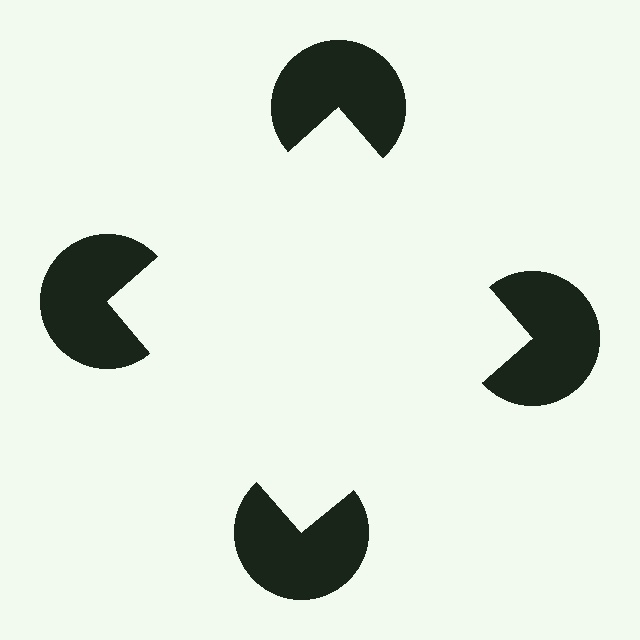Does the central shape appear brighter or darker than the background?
It typically appears slightly brighter than the background, even though no actual brightness change is drawn.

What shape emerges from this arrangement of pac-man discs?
An illusory square — its edges are inferred from the aligned wedge cuts in the pac-man discs, not physically drawn.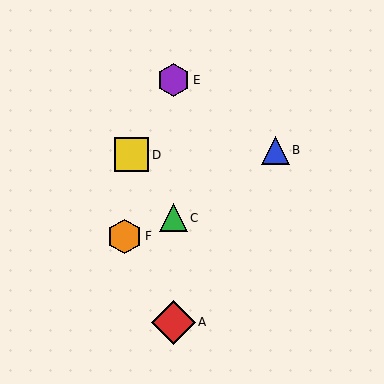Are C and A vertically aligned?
Yes, both are at x≈174.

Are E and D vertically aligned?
No, E is at x≈174 and D is at x≈132.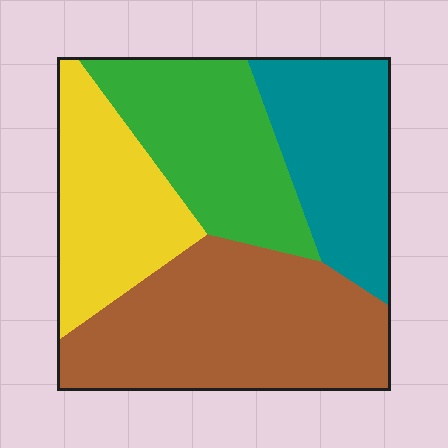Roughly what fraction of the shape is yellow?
Yellow covers 21% of the shape.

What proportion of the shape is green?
Green covers roughly 25% of the shape.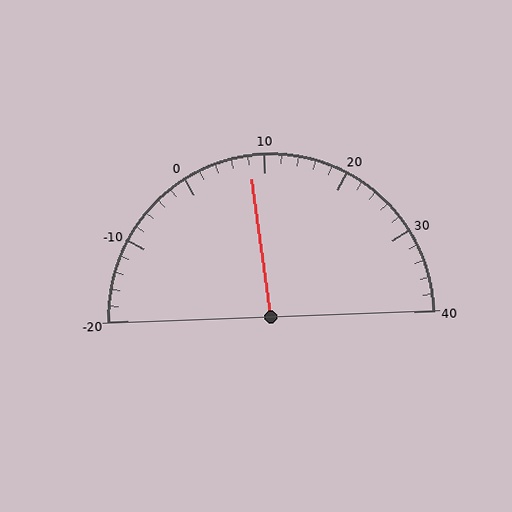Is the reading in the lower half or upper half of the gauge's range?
The reading is in the lower half of the range (-20 to 40).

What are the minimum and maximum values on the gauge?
The gauge ranges from -20 to 40.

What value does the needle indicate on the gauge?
The needle indicates approximately 8.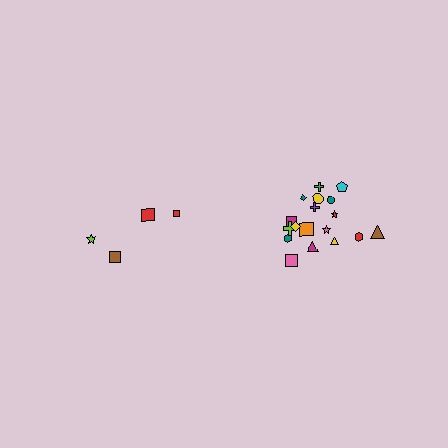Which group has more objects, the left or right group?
The right group.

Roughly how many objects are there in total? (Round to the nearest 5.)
Roughly 20 objects in total.